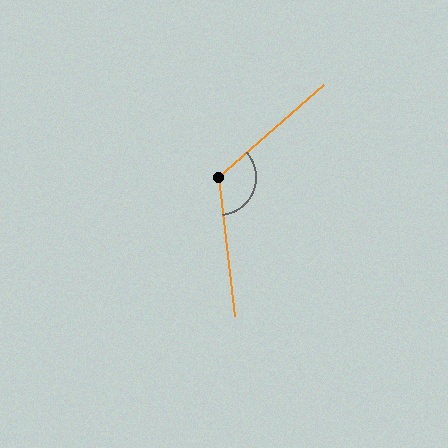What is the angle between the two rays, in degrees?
Approximately 125 degrees.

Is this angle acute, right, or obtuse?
It is obtuse.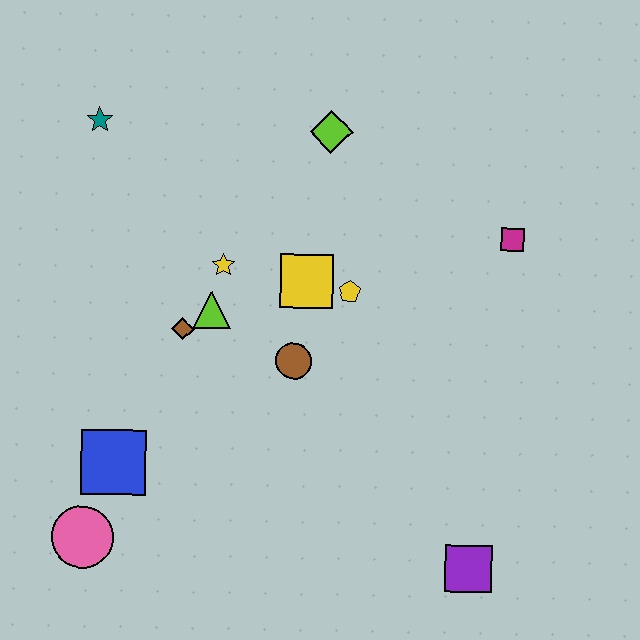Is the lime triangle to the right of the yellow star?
No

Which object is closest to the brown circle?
The yellow square is closest to the brown circle.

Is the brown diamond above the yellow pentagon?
No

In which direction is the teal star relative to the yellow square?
The teal star is to the left of the yellow square.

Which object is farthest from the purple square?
The teal star is farthest from the purple square.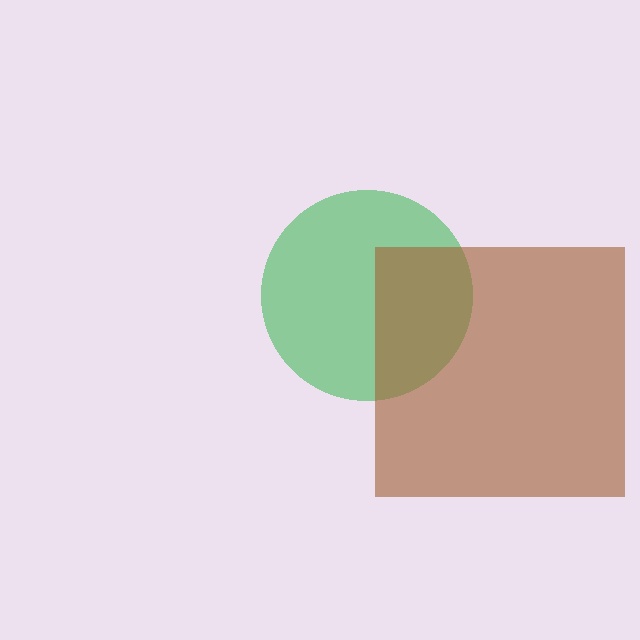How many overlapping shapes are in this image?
There are 2 overlapping shapes in the image.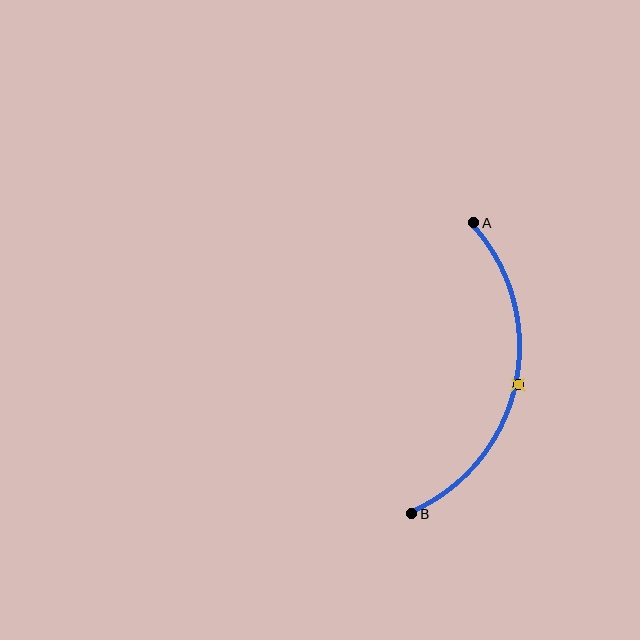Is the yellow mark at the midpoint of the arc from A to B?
Yes. The yellow mark lies on the arc at equal arc-length from both A and B — it is the arc midpoint.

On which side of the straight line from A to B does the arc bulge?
The arc bulges to the right of the straight line connecting A and B.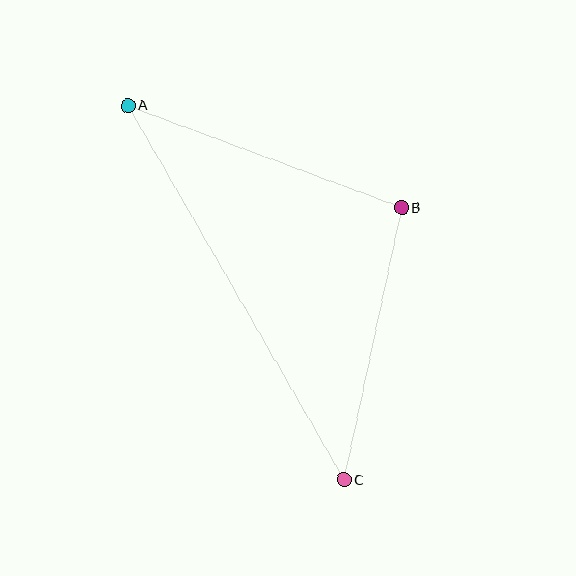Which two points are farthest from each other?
Points A and C are farthest from each other.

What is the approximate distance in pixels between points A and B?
The distance between A and B is approximately 292 pixels.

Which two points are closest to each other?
Points B and C are closest to each other.